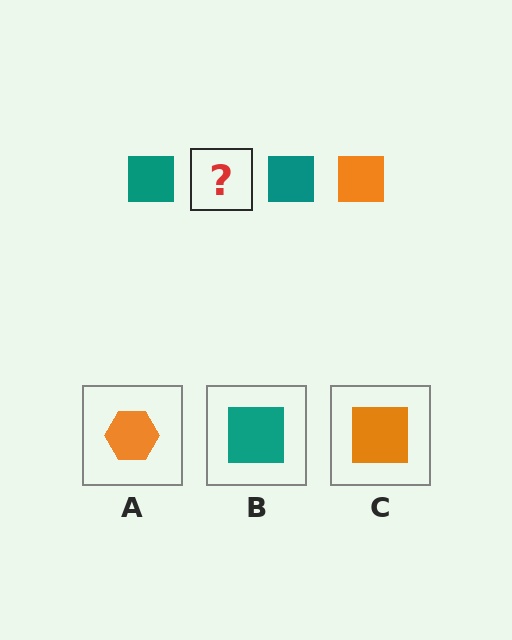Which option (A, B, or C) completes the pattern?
C.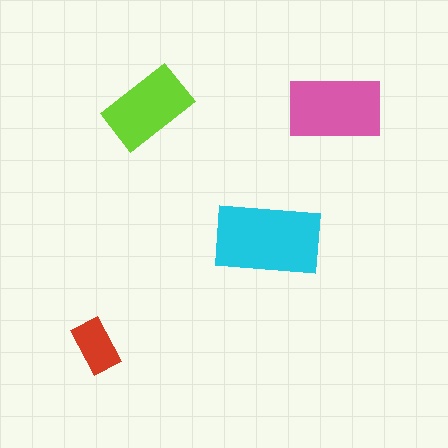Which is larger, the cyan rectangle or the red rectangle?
The cyan one.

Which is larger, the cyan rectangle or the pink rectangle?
The cyan one.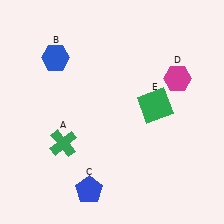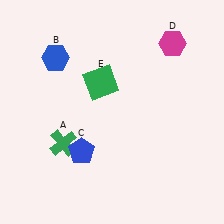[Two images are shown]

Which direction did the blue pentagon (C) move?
The blue pentagon (C) moved up.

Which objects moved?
The objects that moved are: the blue pentagon (C), the magenta hexagon (D), the green square (E).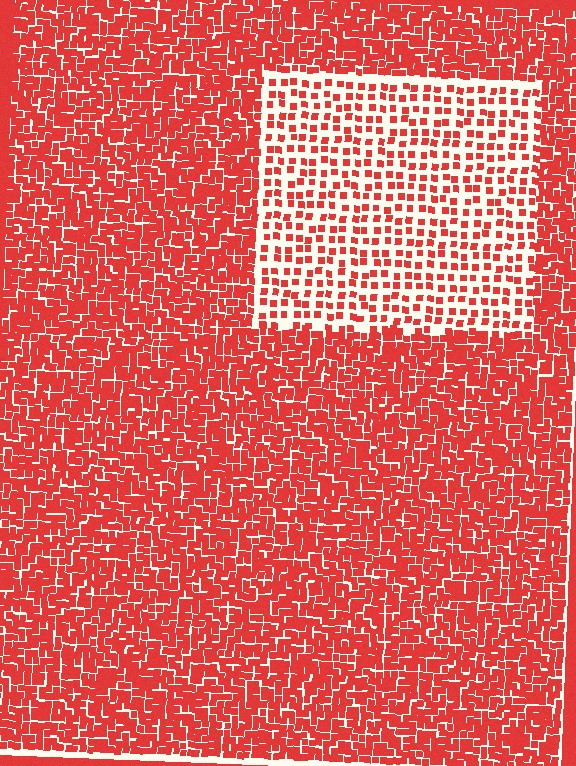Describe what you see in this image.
The image contains small red elements arranged at two different densities. A rectangle-shaped region is visible where the elements are less densely packed than the surrounding area.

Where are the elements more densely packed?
The elements are more densely packed outside the rectangle boundary.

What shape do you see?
I see a rectangle.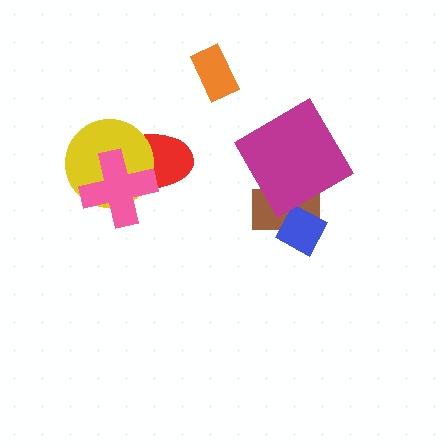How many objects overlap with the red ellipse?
2 objects overlap with the red ellipse.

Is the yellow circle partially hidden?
Yes, it is partially covered by another shape.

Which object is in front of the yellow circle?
The pink cross is in front of the yellow circle.